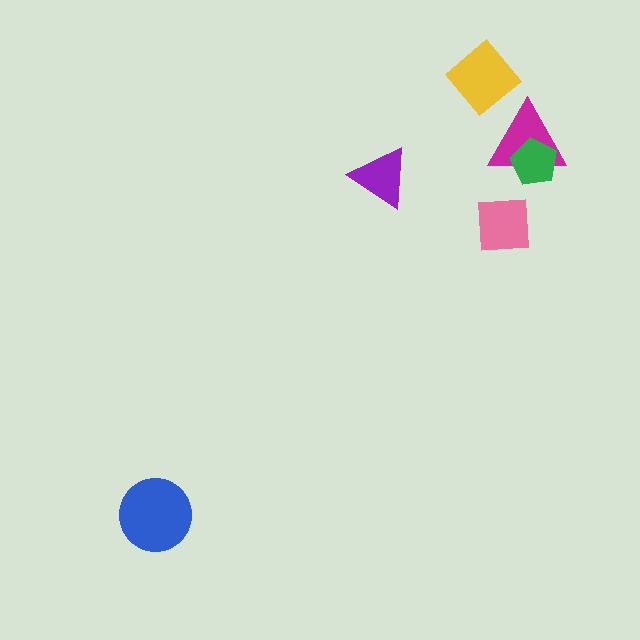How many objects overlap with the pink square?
0 objects overlap with the pink square.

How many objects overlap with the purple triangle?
0 objects overlap with the purple triangle.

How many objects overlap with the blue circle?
0 objects overlap with the blue circle.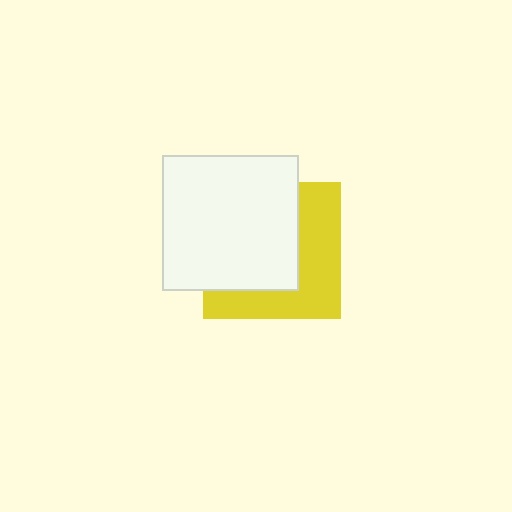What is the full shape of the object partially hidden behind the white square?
The partially hidden object is a yellow square.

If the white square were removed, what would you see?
You would see the complete yellow square.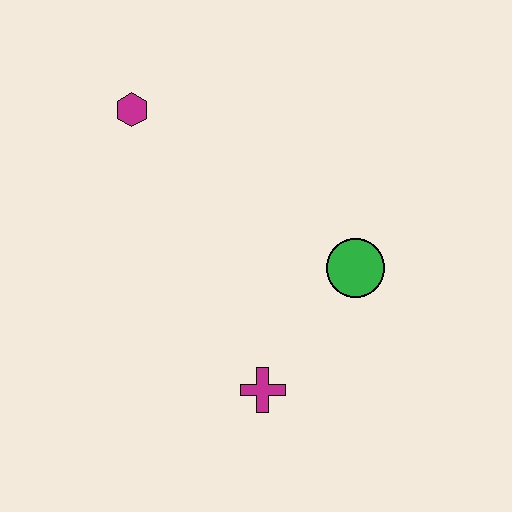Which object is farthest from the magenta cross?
The magenta hexagon is farthest from the magenta cross.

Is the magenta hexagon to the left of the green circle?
Yes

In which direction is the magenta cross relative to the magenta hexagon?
The magenta cross is below the magenta hexagon.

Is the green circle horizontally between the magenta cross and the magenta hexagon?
No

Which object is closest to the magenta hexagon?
The green circle is closest to the magenta hexagon.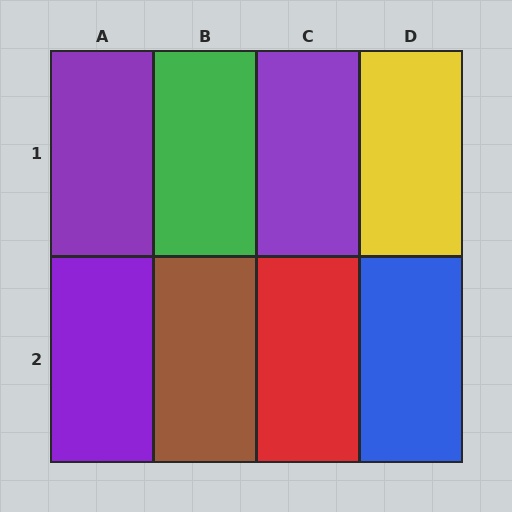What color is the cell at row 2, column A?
Purple.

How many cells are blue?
1 cell is blue.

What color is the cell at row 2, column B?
Brown.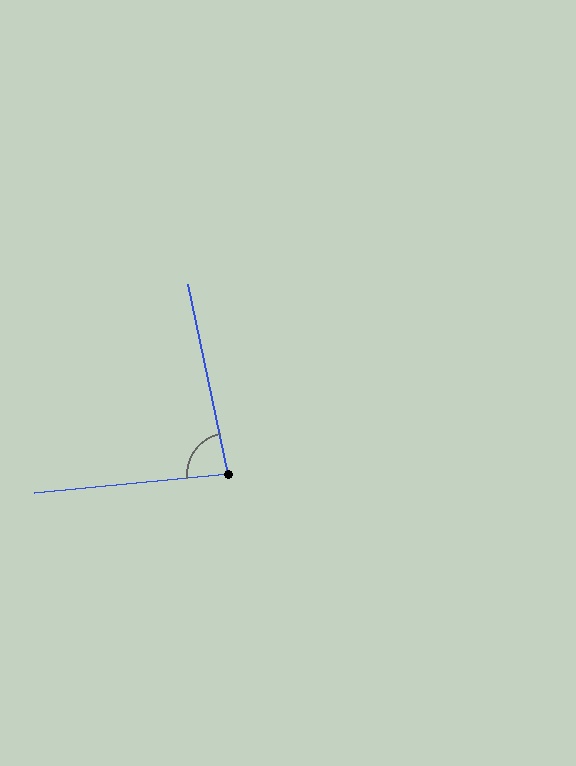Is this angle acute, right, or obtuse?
It is acute.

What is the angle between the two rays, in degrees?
Approximately 84 degrees.